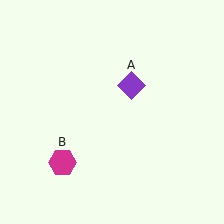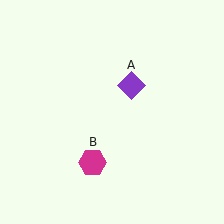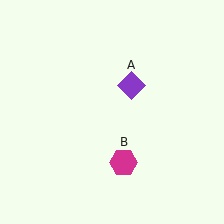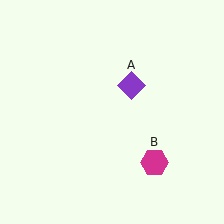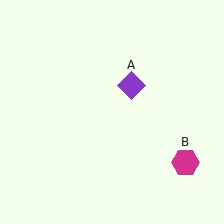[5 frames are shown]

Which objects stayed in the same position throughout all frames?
Purple diamond (object A) remained stationary.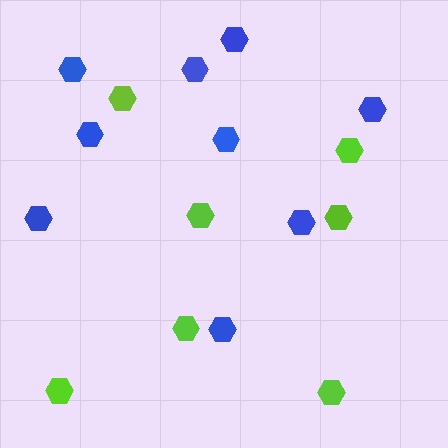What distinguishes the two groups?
There are 2 groups: one group of blue hexagons (9) and one group of lime hexagons (7).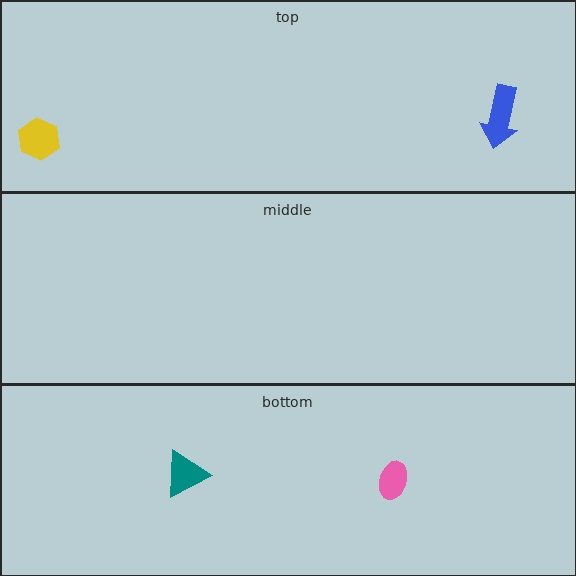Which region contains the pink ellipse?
The bottom region.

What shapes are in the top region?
The yellow hexagon, the blue arrow.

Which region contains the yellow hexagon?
The top region.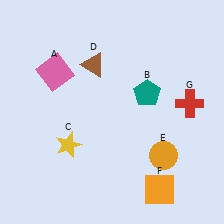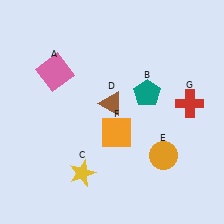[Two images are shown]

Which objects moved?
The objects that moved are: the yellow star (C), the brown triangle (D), the orange square (F).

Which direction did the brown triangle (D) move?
The brown triangle (D) moved down.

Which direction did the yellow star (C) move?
The yellow star (C) moved down.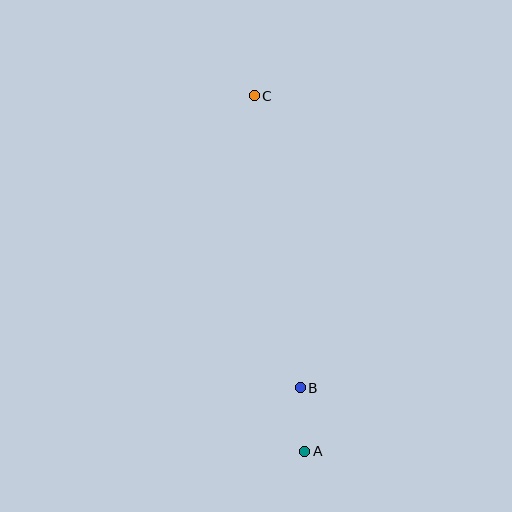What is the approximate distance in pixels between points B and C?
The distance between B and C is approximately 295 pixels.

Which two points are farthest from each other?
Points A and C are farthest from each other.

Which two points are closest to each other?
Points A and B are closest to each other.